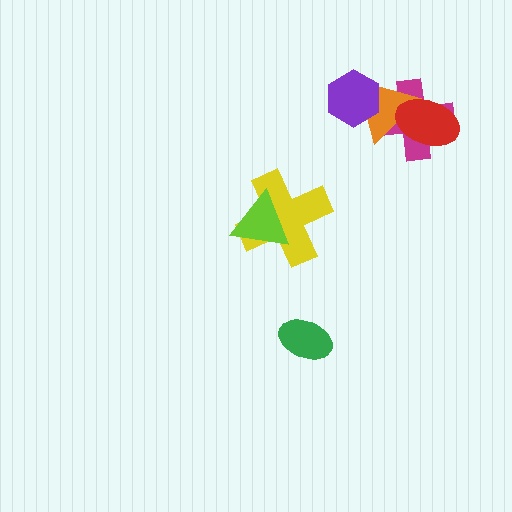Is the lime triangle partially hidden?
No, no other shape covers it.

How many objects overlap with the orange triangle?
3 objects overlap with the orange triangle.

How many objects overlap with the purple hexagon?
1 object overlaps with the purple hexagon.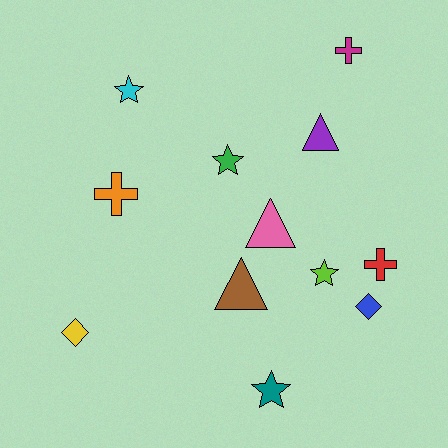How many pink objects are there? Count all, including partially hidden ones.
There is 1 pink object.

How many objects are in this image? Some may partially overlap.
There are 12 objects.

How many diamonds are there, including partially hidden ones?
There are 2 diamonds.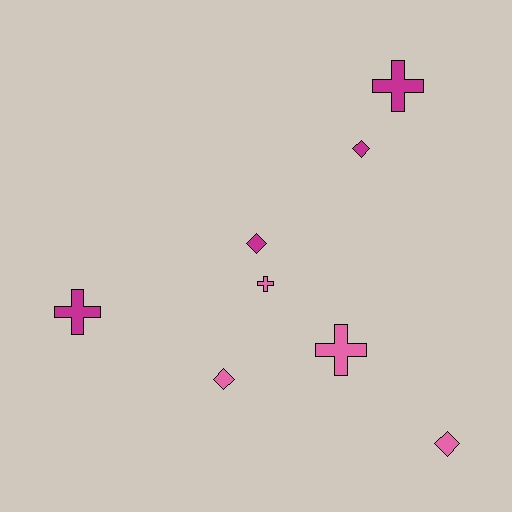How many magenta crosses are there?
There are 2 magenta crosses.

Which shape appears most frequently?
Cross, with 4 objects.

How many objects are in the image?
There are 8 objects.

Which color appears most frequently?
Magenta, with 4 objects.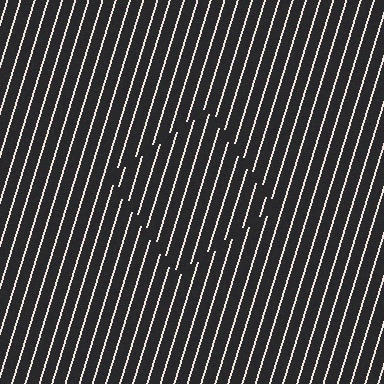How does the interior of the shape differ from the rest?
The interior of the shape contains the same grating, shifted by half a period — the contour is defined by the phase discontinuity where line-ends from the inner and outer gratings abut.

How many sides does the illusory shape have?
4 sides — the line-ends trace a square.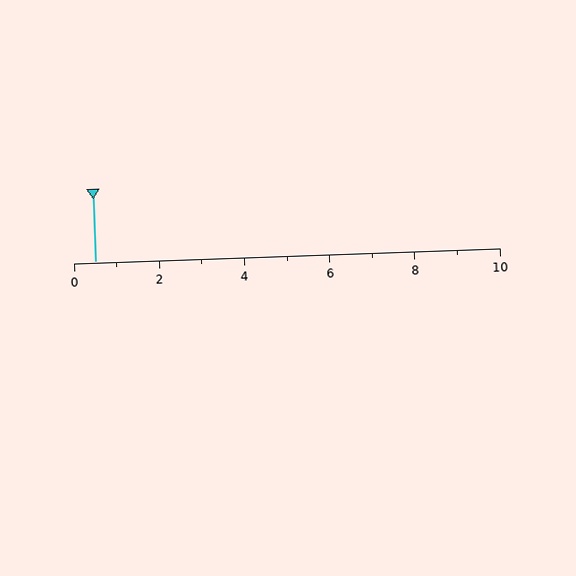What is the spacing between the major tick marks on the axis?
The major ticks are spaced 2 apart.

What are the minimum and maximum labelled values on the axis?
The axis runs from 0 to 10.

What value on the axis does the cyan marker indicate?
The marker indicates approximately 0.5.